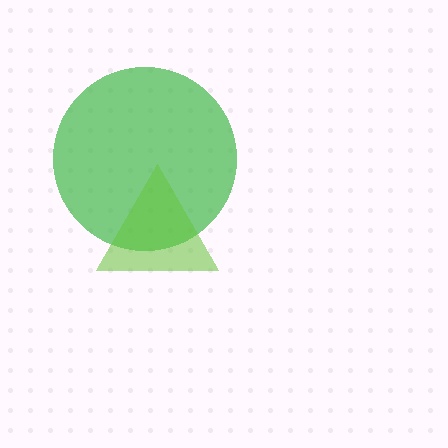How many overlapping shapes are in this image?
There are 2 overlapping shapes in the image.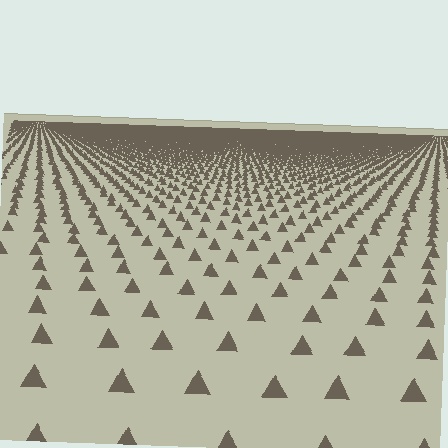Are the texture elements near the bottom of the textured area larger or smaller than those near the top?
Larger. Near the bottom, elements are closer to the viewer and appear at a bigger on-screen size.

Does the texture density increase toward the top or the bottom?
Density increases toward the top.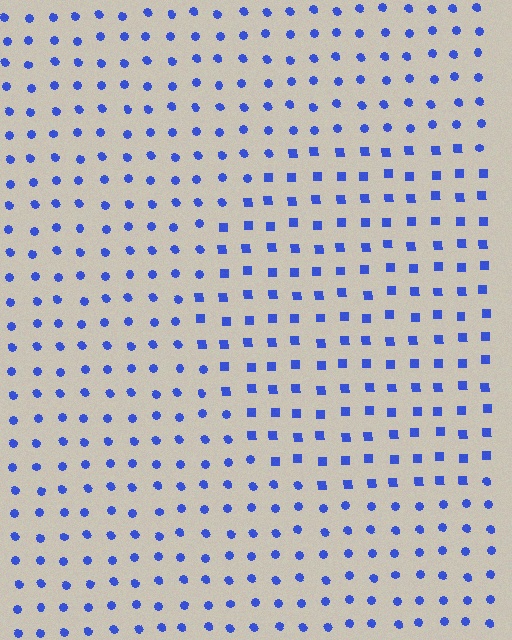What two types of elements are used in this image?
The image uses squares inside the circle region and circles outside it.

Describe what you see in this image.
The image is filled with small blue elements arranged in a uniform grid. A circle-shaped region contains squares, while the surrounding area contains circles. The boundary is defined purely by the change in element shape.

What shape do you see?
I see a circle.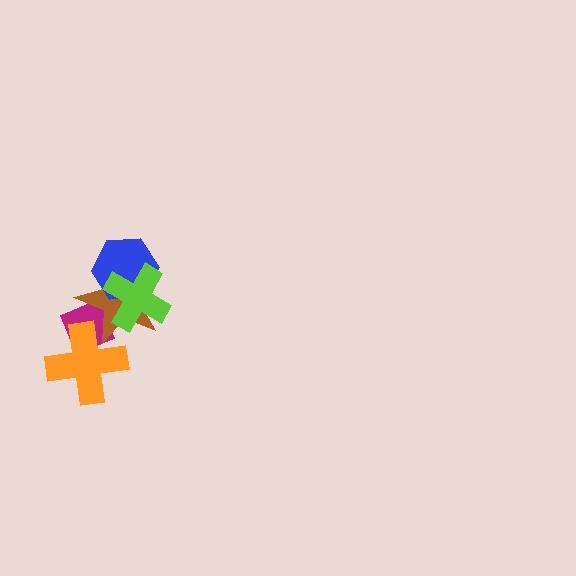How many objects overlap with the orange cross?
2 objects overlap with the orange cross.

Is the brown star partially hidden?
Yes, it is partially covered by another shape.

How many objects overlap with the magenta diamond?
2 objects overlap with the magenta diamond.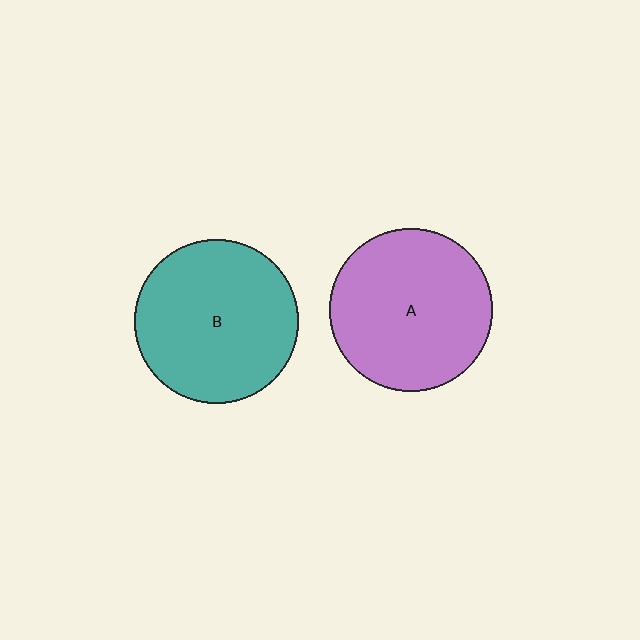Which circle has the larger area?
Circle B (teal).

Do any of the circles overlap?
No, none of the circles overlap.